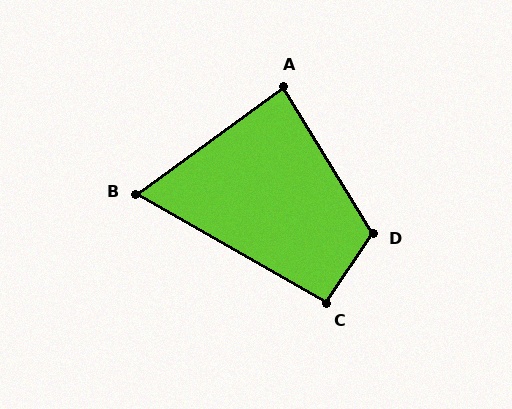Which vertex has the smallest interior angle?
B, at approximately 66 degrees.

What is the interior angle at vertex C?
Approximately 95 degrees (approximately right).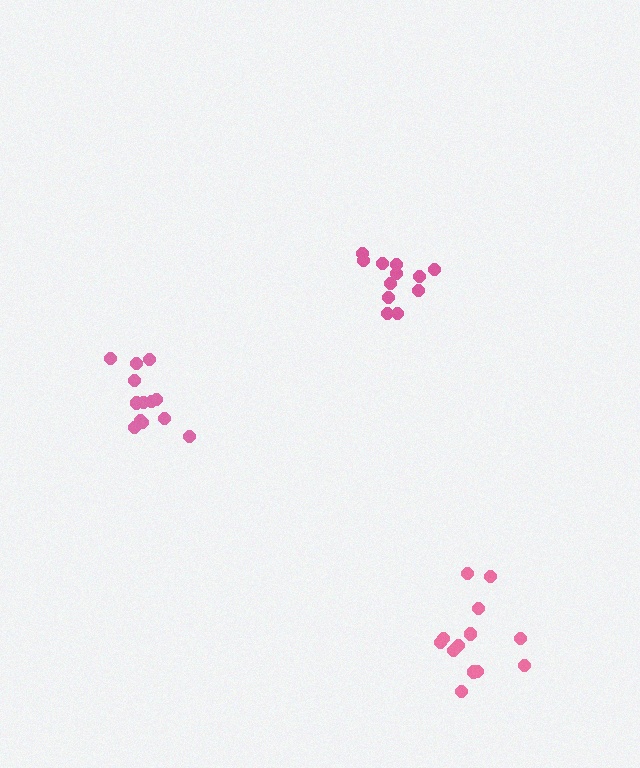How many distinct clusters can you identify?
There are 3 distinct clusters.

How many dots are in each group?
Group 1: 14 dots, Group 2: 12 dots, Group 3: 13 dots (39 total).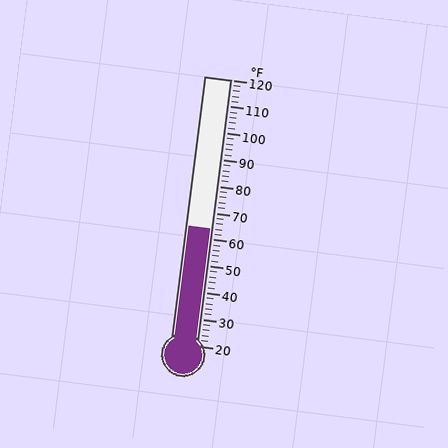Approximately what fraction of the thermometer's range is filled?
The thermometer is filled to approximately 45% of its range.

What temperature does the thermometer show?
The thermometer shows approximately 64°F.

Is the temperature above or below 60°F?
The temperature is above 60°F.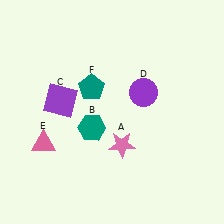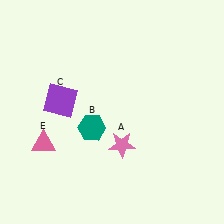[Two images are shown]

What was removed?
The teal pentagon (F), the purple circle (D) were removed in Image 2.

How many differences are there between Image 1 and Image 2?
There are 2 differences between the two images.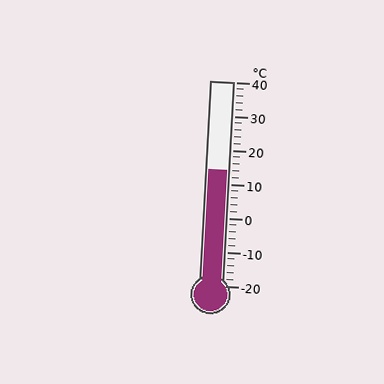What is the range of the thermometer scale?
The thermometer scale ranges from -20°C to 40°C.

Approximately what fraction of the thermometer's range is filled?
The thermometer is filled to approximately 55% of its range.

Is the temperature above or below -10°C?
The temperature is above -10°C.